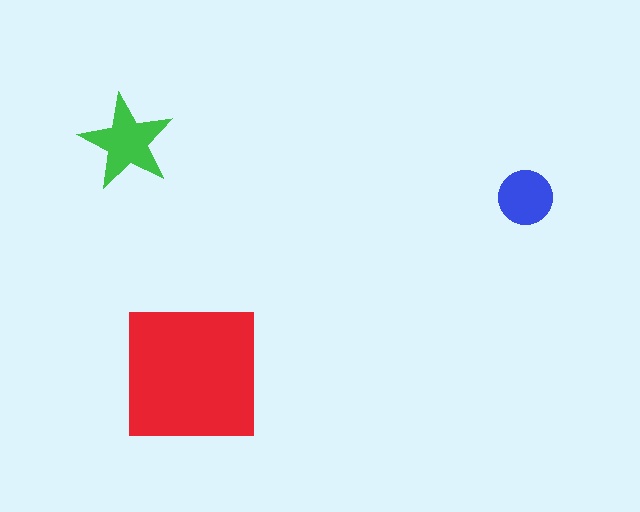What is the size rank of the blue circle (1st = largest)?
3rd.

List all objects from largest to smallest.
The red square, the green star, the blue circle.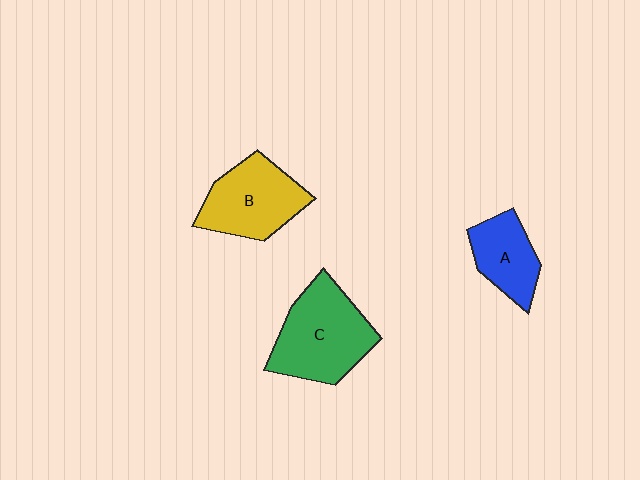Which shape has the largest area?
Shape C (green).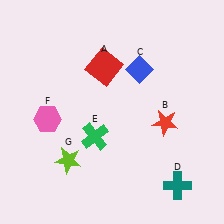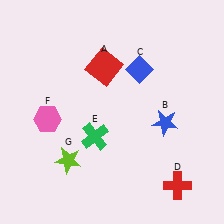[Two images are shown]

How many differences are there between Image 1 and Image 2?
There are 2 differences between the two images.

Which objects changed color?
B changed from red to blue. D changed from teal to red.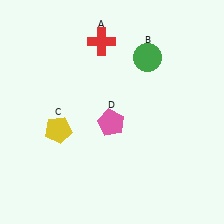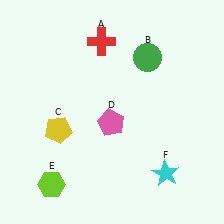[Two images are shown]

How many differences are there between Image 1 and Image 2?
There are 2 differences between the two images.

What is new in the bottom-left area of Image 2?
A lime hexagon (E) was added in the bottom-left area of Image 2.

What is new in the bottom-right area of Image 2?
A cyan star (F) was added in the bottom-right area of Image 2.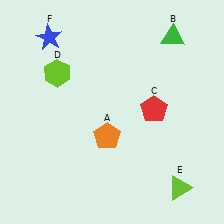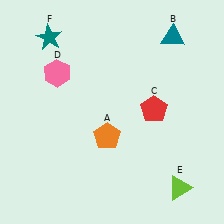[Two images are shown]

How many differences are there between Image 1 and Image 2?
There are 3 differences between the two images.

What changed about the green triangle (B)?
In Image 1, B is green. In Image 2, it changed to teal.